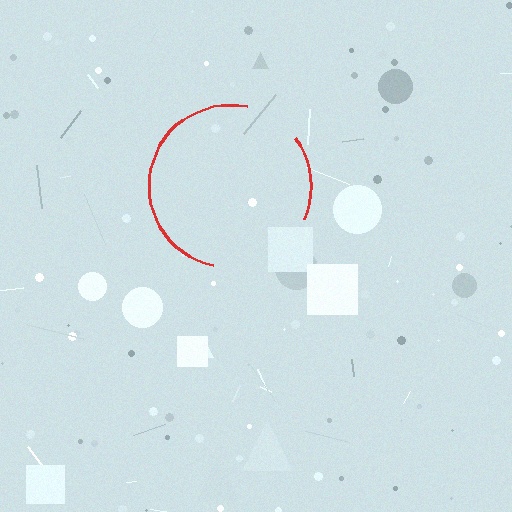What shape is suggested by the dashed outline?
The dashed outline suggests a circle.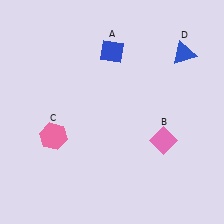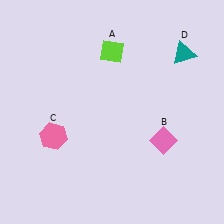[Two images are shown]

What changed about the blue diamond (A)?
In Image 1, A is blue. In Image 2, it changed to lime.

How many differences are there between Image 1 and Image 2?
There are 2 differences between the two images.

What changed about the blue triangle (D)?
In Image 1, D is blue. In Image 2, it changed to teal.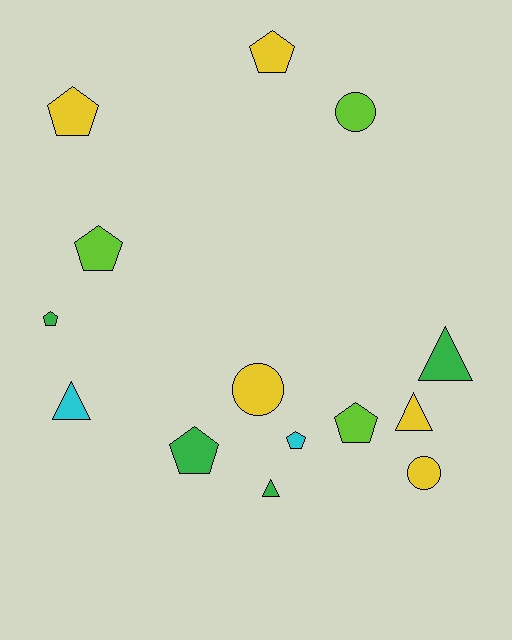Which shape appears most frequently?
Pentagon, with 7 objects.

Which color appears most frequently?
Yellow, with 5 objects.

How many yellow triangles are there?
There is 1 yellow triangle.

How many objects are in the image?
There are 14 objects.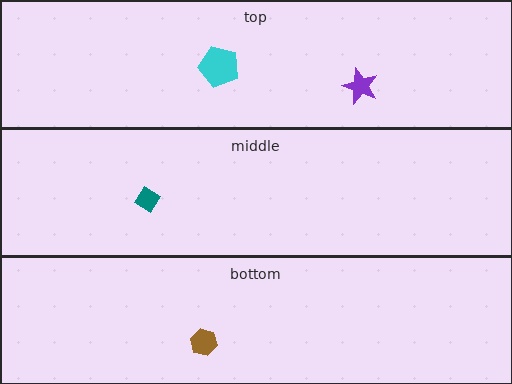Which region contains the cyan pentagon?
The top region.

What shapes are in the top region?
The purple star, the cyan pentagon.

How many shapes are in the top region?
2.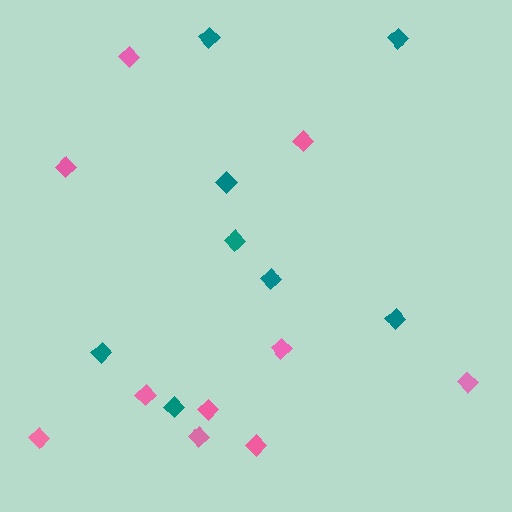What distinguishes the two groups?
There are 2 groups: one group of teal diamonds (8) and one group of pink diamonds (10).